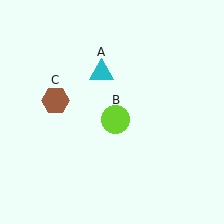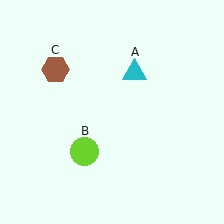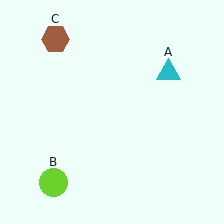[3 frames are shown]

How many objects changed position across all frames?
3 objects changed position: cyan triangle (object A), lime circle (object B), brown hexagon (object C).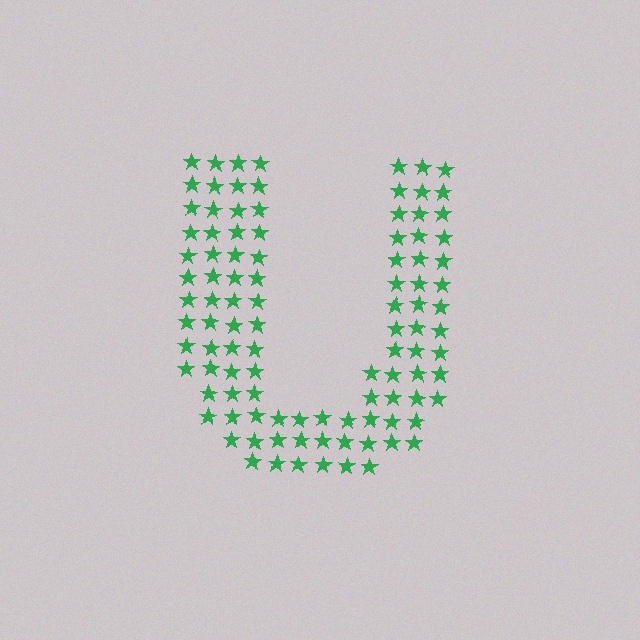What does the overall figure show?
The overall figure shows the letter U.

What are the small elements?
The small elements are stars.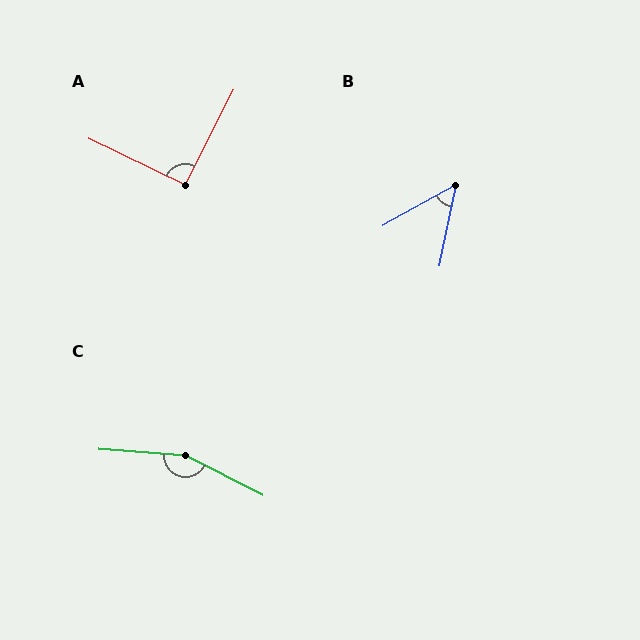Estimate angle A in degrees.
Approximately 91 degrees.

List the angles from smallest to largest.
B (49°), A (91°), C (157°).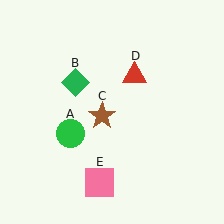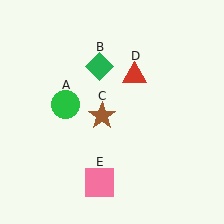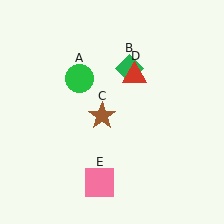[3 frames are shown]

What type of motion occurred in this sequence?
The green circle (object A), green diamond (object B) rotated clockwise around the center of the scene.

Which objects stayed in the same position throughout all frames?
Brown star (object C) and red triangle (object D) and pink square (object E) remained stationary.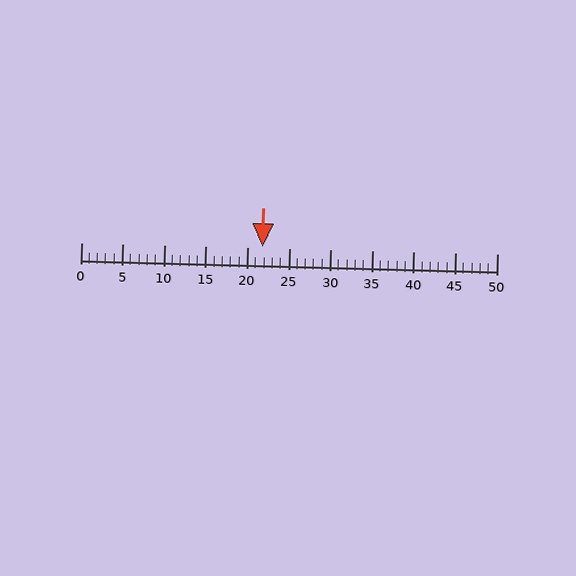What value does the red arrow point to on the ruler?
The red arrow points to approximately 22.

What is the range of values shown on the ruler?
The ruler shows values from 0 to 50.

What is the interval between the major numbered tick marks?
The major tick marks are spaced 5 units apart.